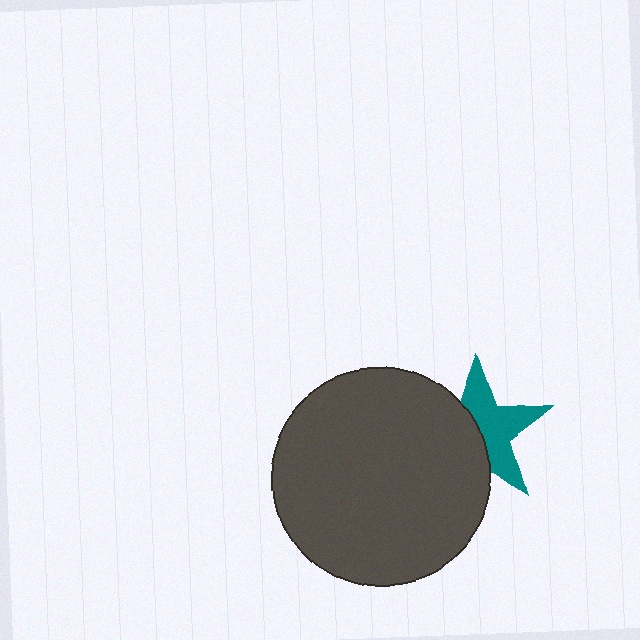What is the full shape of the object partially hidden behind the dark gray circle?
The partially hidden object is a teal star.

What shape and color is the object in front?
The object in front is a dark gray circle.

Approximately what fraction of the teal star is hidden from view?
Roughly 46% of the teal star is hidden behind the dark gray circle.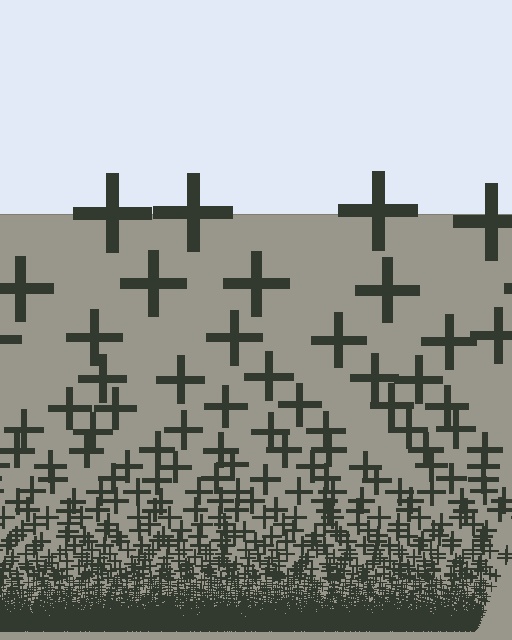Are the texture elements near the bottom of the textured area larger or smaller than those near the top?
Smaller. The gradient is inverted — elements near the bottom are smaller and denser.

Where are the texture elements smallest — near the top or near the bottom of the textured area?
Near the bottom.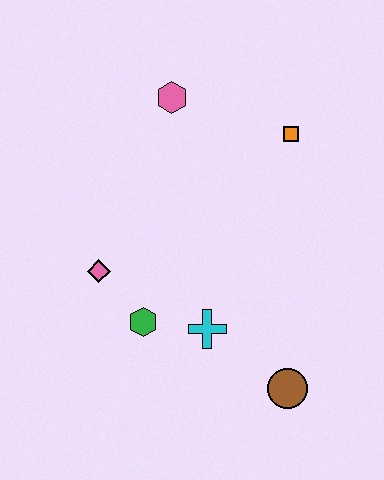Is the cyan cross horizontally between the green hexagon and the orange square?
Yes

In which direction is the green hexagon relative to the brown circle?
The green hexagon is to the left of the brown circle.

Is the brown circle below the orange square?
Yes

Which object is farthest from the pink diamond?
The orange square is farthest from the pink diamond.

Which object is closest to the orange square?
The pink hexagon is closest to the orange square.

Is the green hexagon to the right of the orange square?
No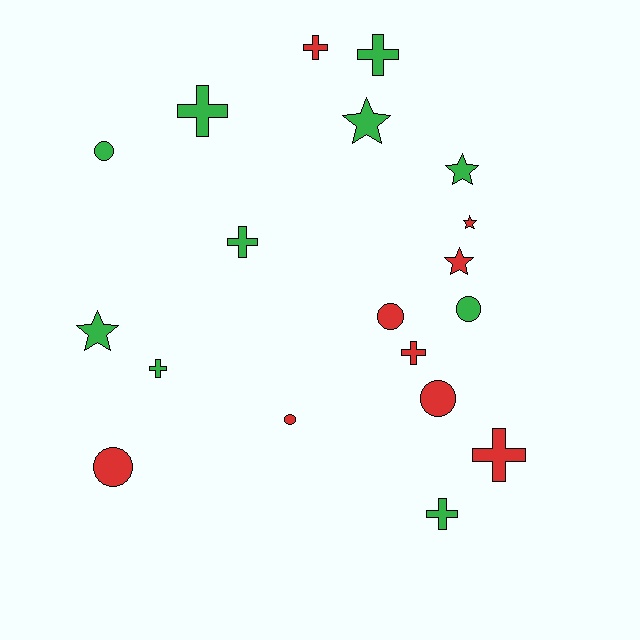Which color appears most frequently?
Green, with 10 objects.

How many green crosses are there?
There are 5 green crosses.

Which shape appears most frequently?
Cross, with 8 objects.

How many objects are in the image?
There are 19 objects.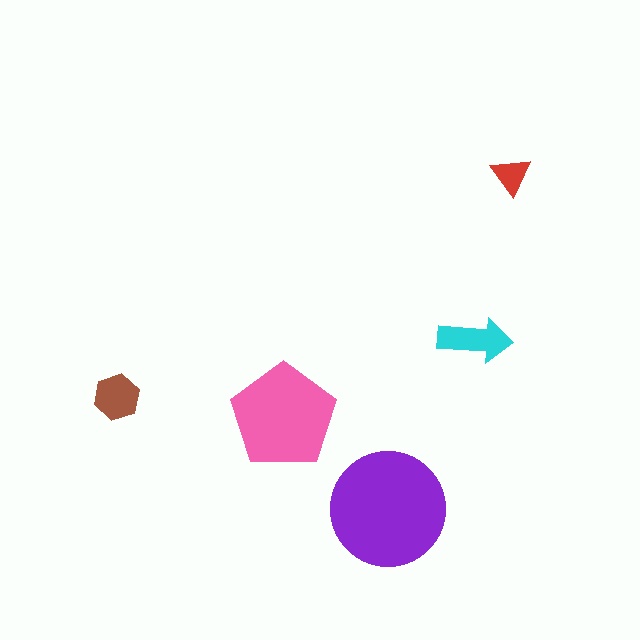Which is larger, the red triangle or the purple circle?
The purple circle.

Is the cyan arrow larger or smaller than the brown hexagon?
Larger.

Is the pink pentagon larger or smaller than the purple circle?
Smaller.